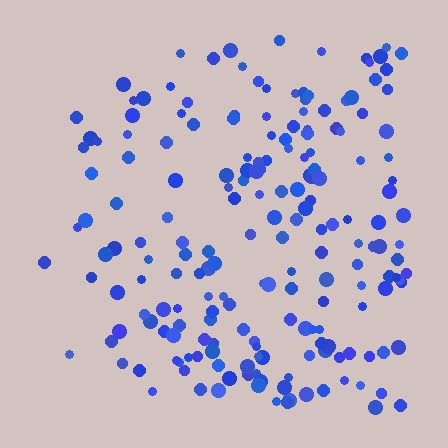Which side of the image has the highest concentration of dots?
The right.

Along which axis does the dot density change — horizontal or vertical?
Horizontal.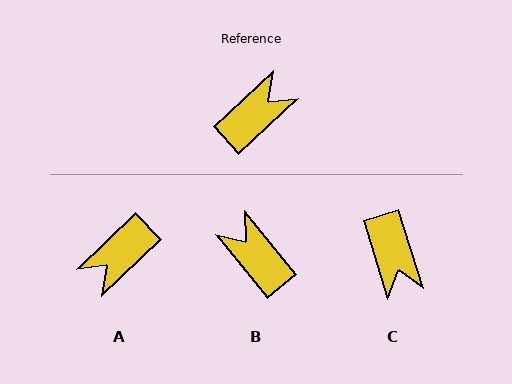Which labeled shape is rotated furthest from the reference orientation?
A, about 179 degrees away.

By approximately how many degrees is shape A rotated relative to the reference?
Approximately 179 degrees clockwise.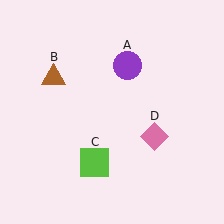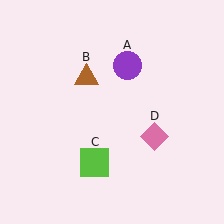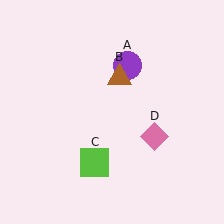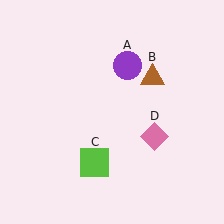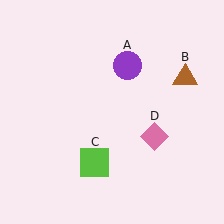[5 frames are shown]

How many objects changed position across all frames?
1 object changed position: brown triangle (object B).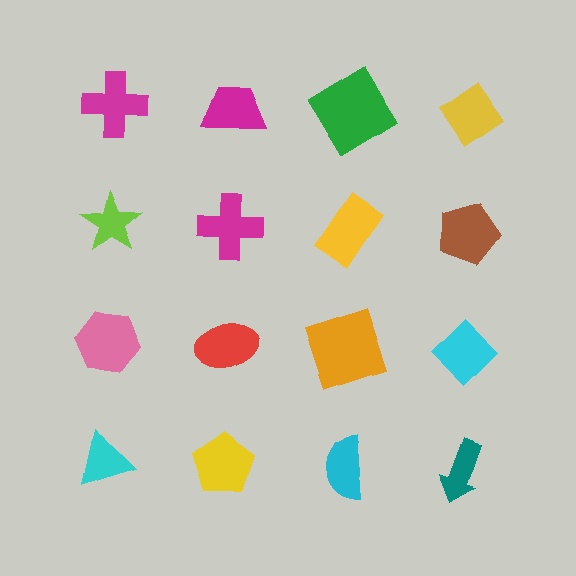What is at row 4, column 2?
A yellow pentagon.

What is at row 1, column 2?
A magenta trapezoid.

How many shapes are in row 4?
4 shapes.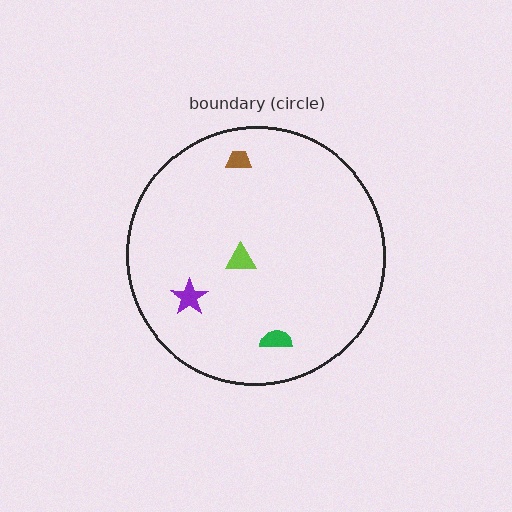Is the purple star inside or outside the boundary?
Inside.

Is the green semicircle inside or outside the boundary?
Inside.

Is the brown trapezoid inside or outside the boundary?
Inside.